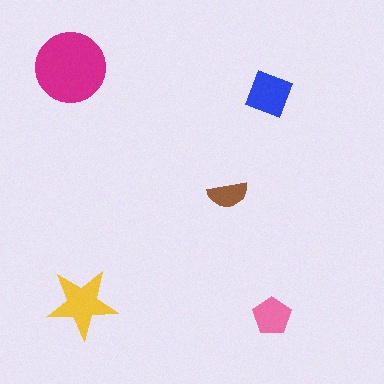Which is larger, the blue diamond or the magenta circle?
The magenta circle.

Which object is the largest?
The magenta circle.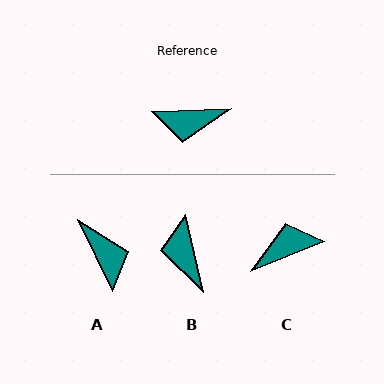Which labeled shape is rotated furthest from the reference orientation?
C, about 160 degrees away.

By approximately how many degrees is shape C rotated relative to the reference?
Approximately 160 degrees clockwise.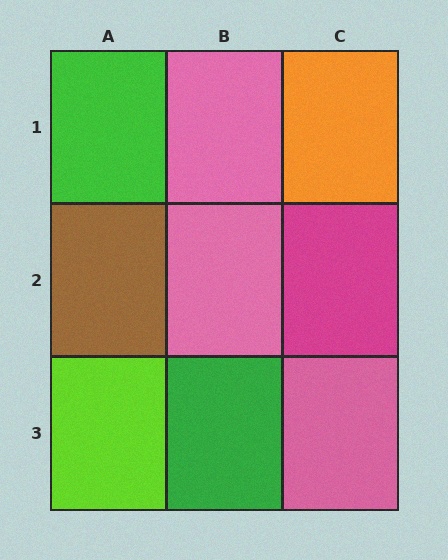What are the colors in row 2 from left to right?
Brown, pink, magenta.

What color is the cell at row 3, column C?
Pink.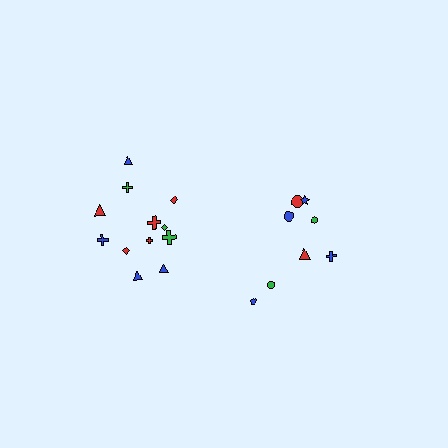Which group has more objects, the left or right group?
The left group.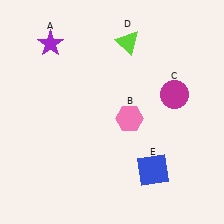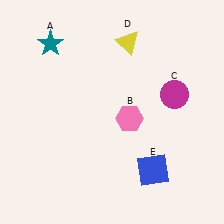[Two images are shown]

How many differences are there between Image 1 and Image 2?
There are 2 differences between the two images.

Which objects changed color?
A changed from purple to teal. D changed from lime to yellow.